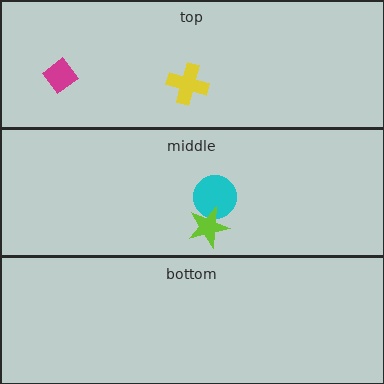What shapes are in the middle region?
The cyan circle, the lime star.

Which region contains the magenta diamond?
The top region.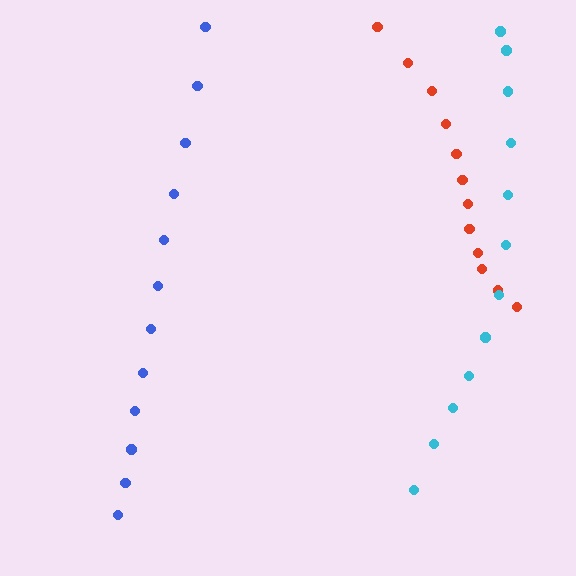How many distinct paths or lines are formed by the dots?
There are 3 distinct paths.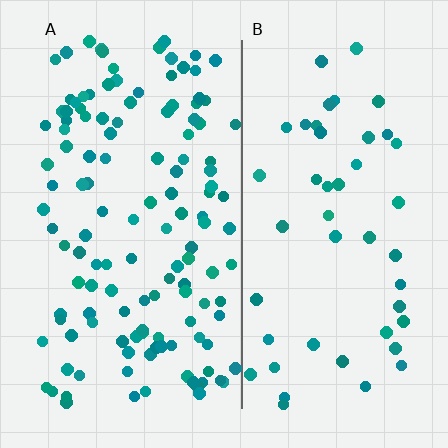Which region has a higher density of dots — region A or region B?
A (the left).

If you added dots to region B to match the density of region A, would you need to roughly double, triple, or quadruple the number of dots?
Approximately triple.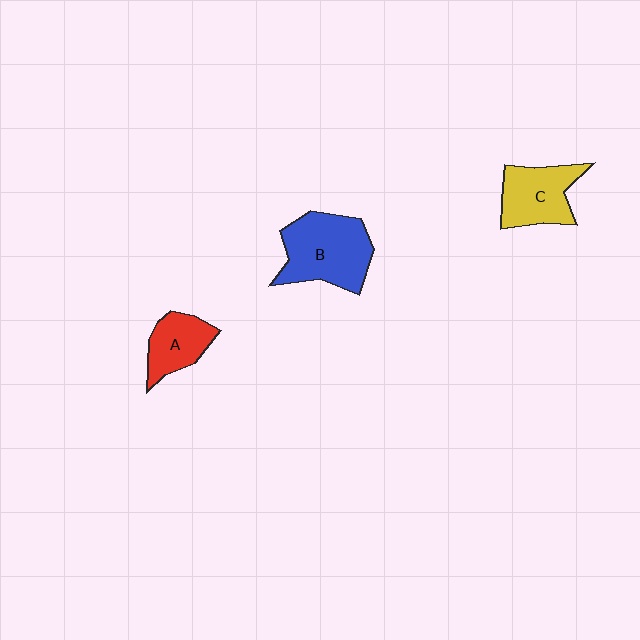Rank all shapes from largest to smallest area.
From largest to smallest: B (blue), C (yellow), A (red).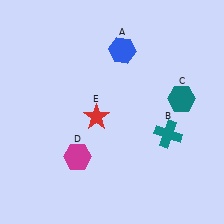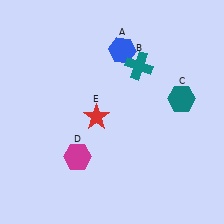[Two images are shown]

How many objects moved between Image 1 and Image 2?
1 object moved between the two images.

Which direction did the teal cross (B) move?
The teal cross (B) moved up.